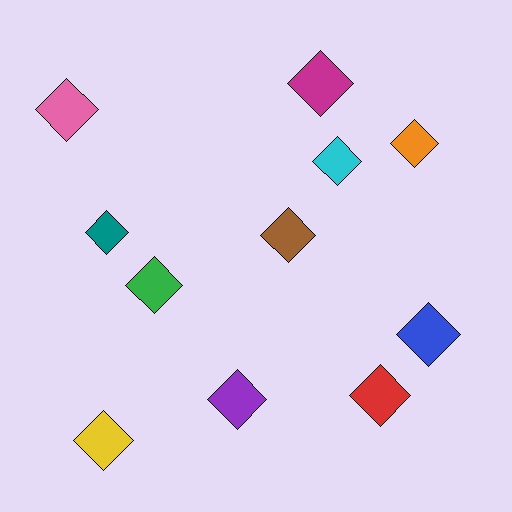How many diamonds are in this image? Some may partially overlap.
There are 11 diamonds.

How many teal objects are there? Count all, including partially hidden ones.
There is 1 teal object.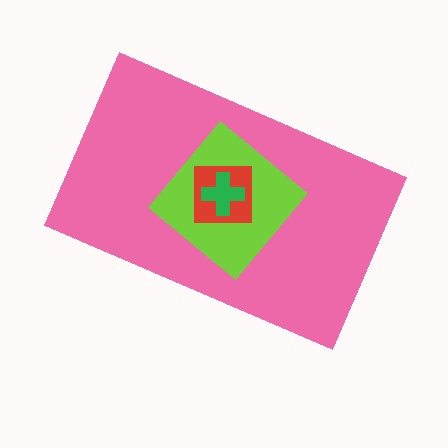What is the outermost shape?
The pink rectangle.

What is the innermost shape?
The green cross.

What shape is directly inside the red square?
The green cross.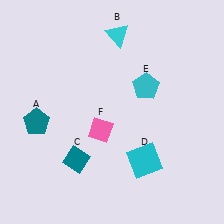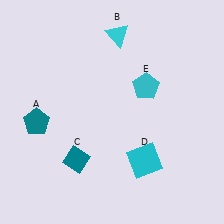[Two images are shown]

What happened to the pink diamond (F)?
The pink diamond (F) was removed in Image 2. It was in the bottom-left area of Image 1.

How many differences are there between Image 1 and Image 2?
There is 1 difference between the two images.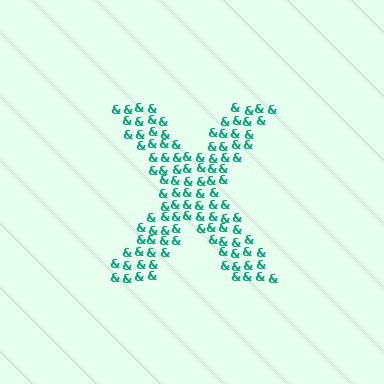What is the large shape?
The large shape is the letter X.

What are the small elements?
The small elements are ampersands.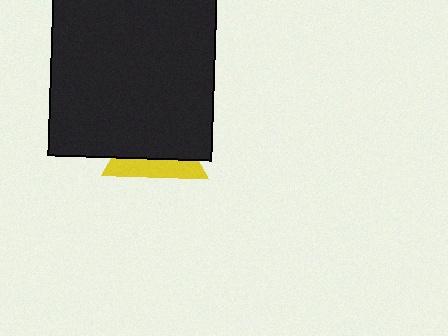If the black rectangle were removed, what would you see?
You would see the complete yellow triangle.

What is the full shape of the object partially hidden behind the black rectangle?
The partially hidden object is a yellow triangle.